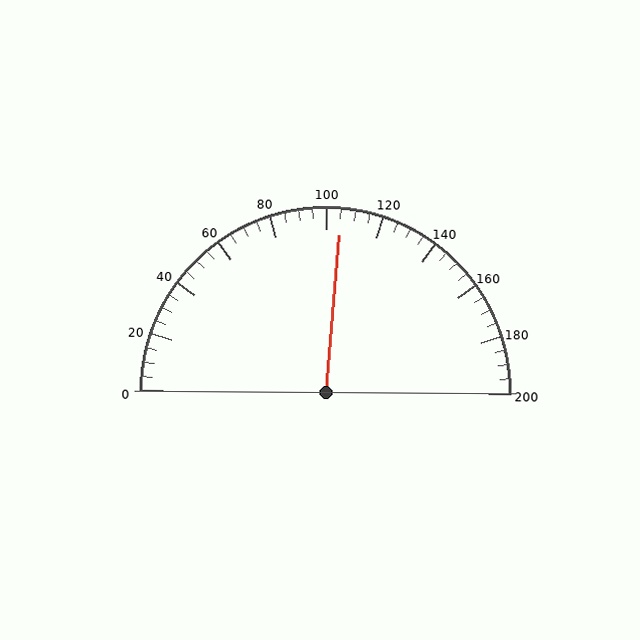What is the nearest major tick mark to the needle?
The nearest major tick mark is 100.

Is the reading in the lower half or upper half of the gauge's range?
The reading is in the upper half of the range (0 to 200).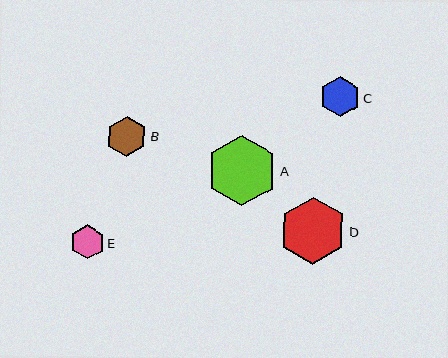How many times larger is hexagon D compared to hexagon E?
Hexagon D is approximately 2.0 times the size of hexagon E.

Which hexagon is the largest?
Hexagon A is the largest with a size of approximately 70 pixels.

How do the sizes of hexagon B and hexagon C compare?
Hexagon B and hexagon C are approximately the same size.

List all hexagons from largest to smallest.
From largest to smallest: A, D, B, C, E.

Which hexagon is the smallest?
Hexagon E is the smallest with a size of approximately 34 pixels.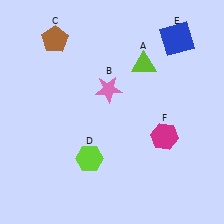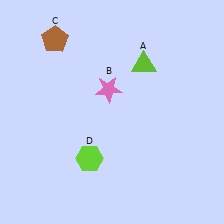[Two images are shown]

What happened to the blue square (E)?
The blue square (E) was removed in Image 2. It was in the top-right area of Image 1.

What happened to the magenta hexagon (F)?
The magenta hexagon (F) was removed in Image 2. It was in the bottom-right area of Image 1.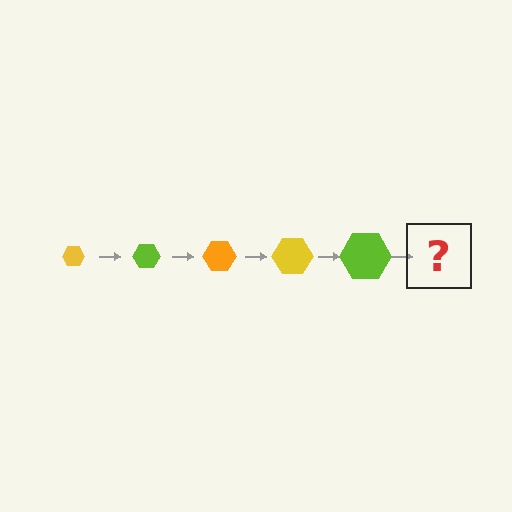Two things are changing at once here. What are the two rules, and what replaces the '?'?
The two rules are that the hexagon grows larger each step and the color cycles through yellow, lime, and orange. The '?' should be an orange hexagon, larger than the previous one.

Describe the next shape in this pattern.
It should be an orange hexagon, larger than the previous one.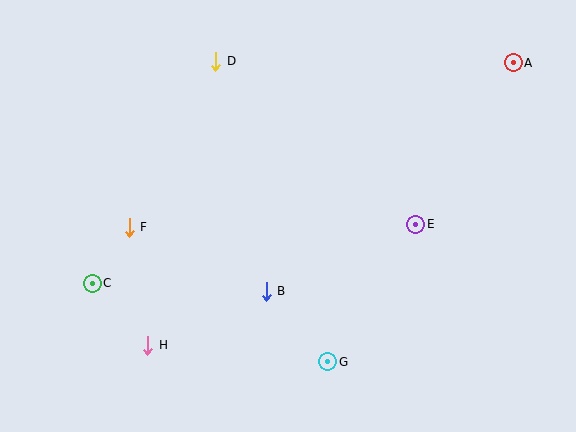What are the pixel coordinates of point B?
Point B is at (266, 291).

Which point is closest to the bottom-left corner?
Point H is closest to the bottom-left corner.